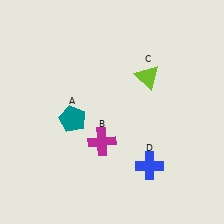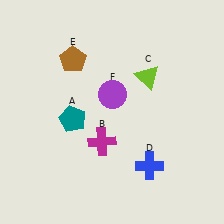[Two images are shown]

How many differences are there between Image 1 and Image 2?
There are 2 differences between the two images.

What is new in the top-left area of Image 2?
A brown pentagon (E) was added in the top-left area of Image 2.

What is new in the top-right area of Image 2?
A purple circle (F) was added in the top-right area of Image 2.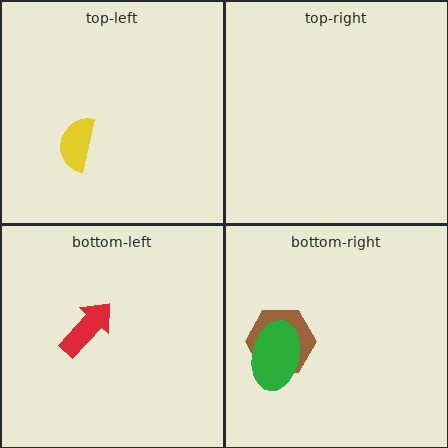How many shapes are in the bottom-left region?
1.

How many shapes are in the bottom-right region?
2.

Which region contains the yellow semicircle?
The top-left region.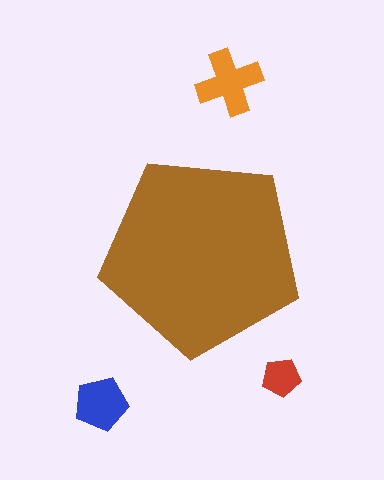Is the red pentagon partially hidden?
No, the red pentagon is fully visible.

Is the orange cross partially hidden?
No, the orange cross is fully visible.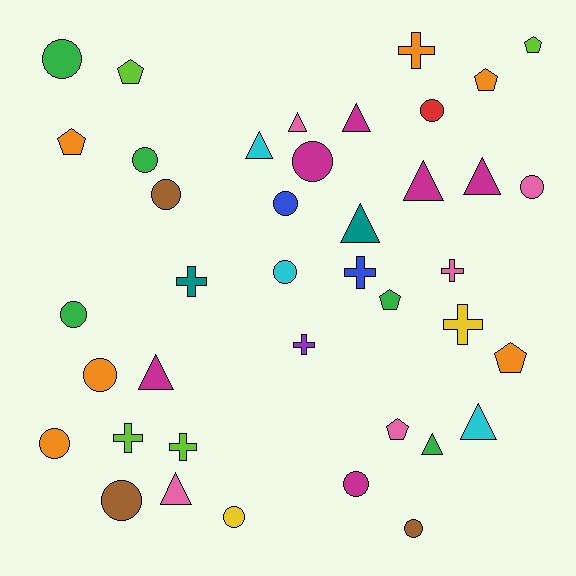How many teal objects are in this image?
There are 2 teal objects.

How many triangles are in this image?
There are 10 triangles.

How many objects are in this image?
There are 40 objects.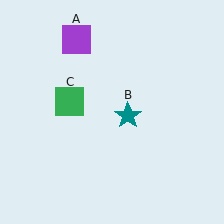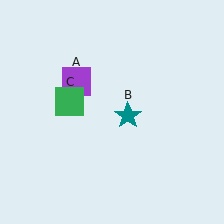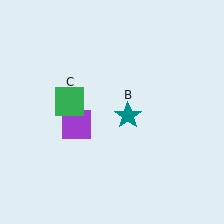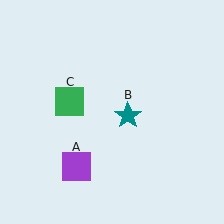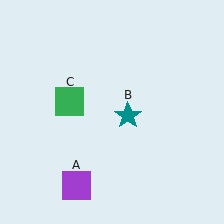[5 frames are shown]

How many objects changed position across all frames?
1 object changed position: purple square (object A).